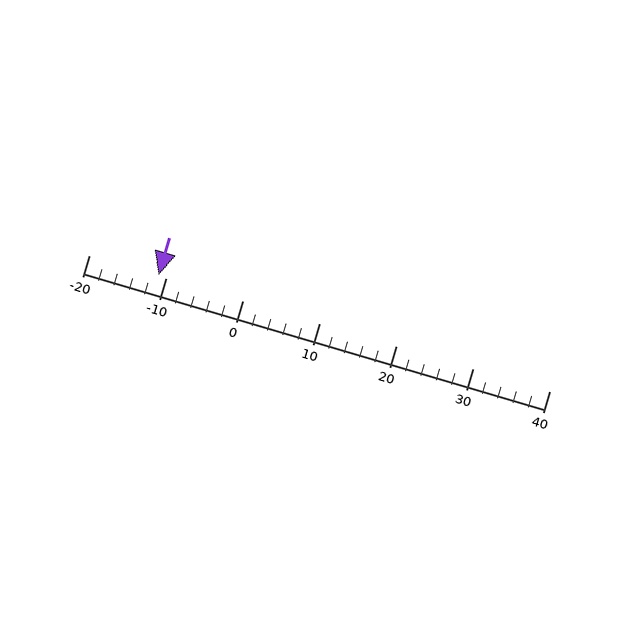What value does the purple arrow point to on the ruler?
The purple arrow points to approximately -11.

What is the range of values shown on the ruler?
The ruler shows values from -20 to 40.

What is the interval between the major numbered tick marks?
The major tick marks are spaced 10 units apart.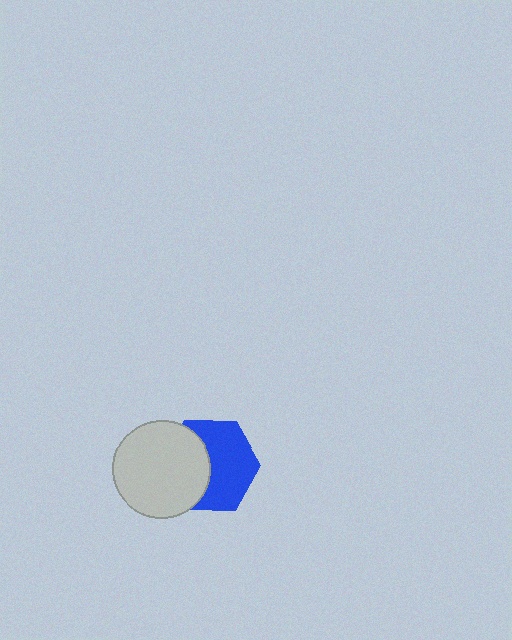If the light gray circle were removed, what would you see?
You would see the complete blue hexagon.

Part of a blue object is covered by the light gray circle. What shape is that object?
It is a hexagon.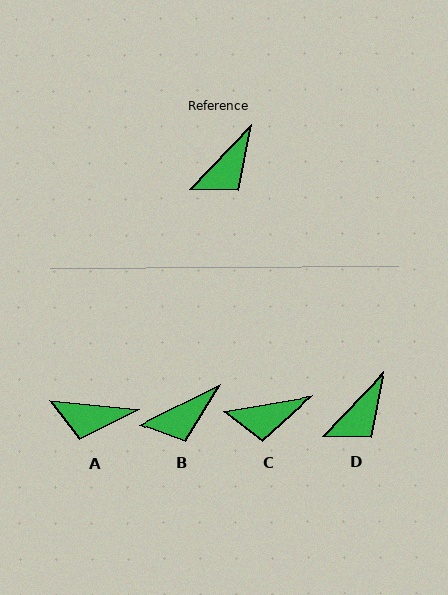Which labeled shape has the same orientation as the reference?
D.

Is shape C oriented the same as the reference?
No, it is off by about 37 degrees.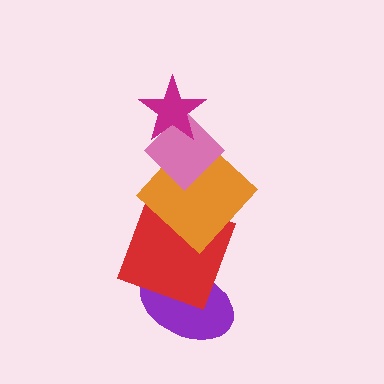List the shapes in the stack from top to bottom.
From top to bottom: the magenta star, the pink diamond, the orange diamond, the red square, the purple ellipse.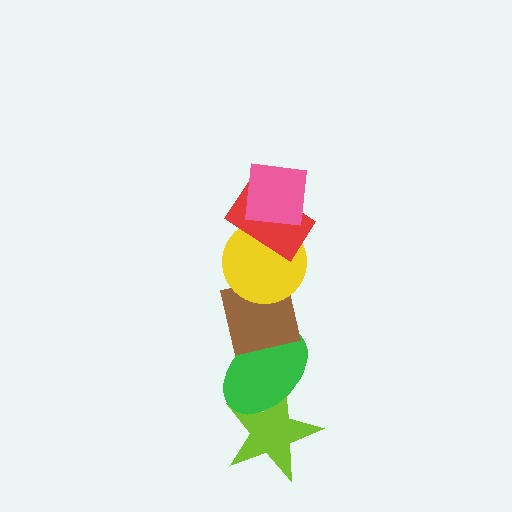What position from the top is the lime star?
The lime star is 6th from the top.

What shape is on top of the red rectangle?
The pink square is on top of the red rectangle.